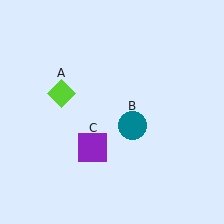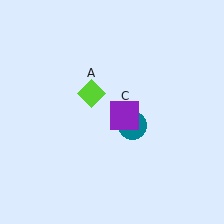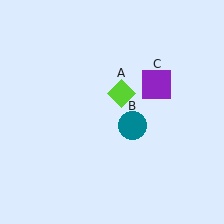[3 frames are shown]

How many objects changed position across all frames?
2 objects changed position: lime diamond (object A), purple square (object C).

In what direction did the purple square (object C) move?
The purple square (object C) moved up and to the right.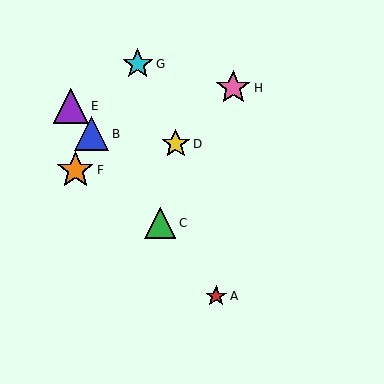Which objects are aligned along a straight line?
Objects A, B, C, E are aligned along a straight line.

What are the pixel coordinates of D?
Object D is at (176, 144).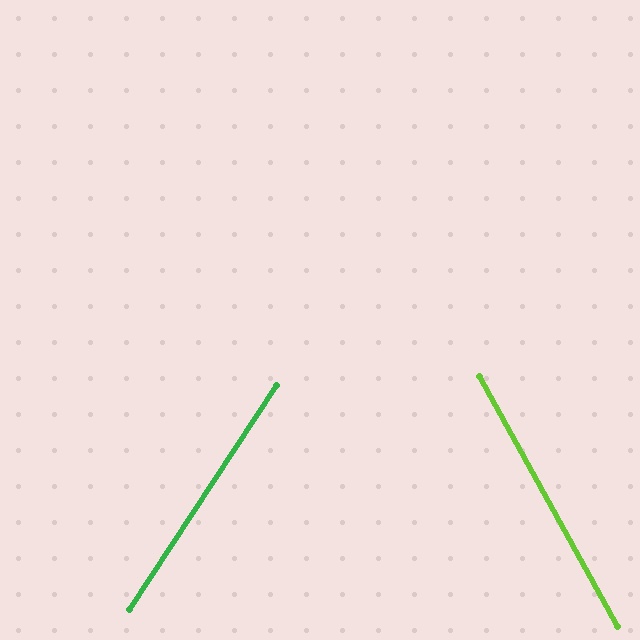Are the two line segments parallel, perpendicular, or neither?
Neither parallel nor perpendicular — they differ by about 62°.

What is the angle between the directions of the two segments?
Approximately 62 degrees.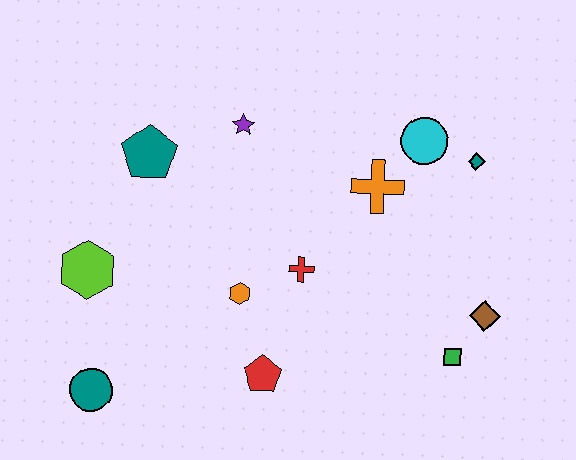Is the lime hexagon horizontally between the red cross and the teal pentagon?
No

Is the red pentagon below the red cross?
Yes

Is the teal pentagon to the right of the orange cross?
No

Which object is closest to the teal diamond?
The cyan circle is closest to the teal diamond.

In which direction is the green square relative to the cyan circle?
The green square is below the cyan circle.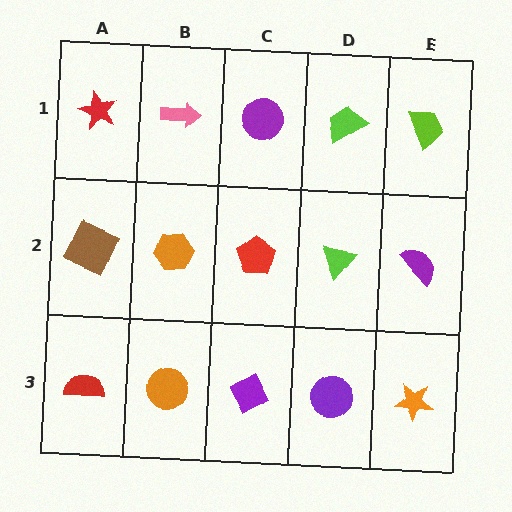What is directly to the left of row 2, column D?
A red pentagon.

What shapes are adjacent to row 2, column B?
A pink arrow (row 1, column B), an orange circle (row 3, column B), a brown square (row 2, column A), a red pentagon (row 2, column C).